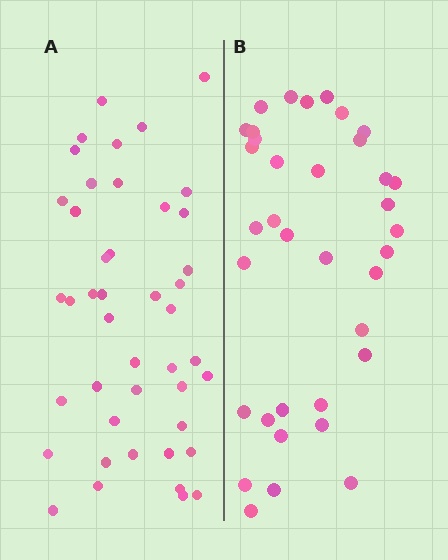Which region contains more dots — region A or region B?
Region A (the left region) has more dots.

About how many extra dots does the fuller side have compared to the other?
Region A has roughly 8 or so more dots than region B.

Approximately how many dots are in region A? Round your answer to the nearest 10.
About 40 dots. (The exact count is 44, which rounds to 40.)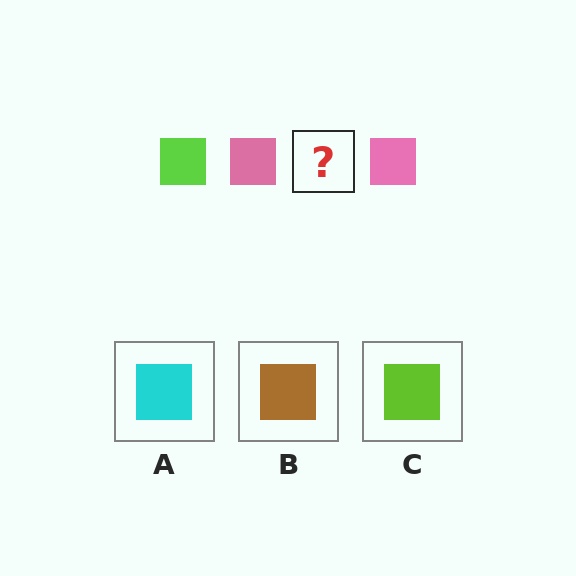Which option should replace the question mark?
Option C.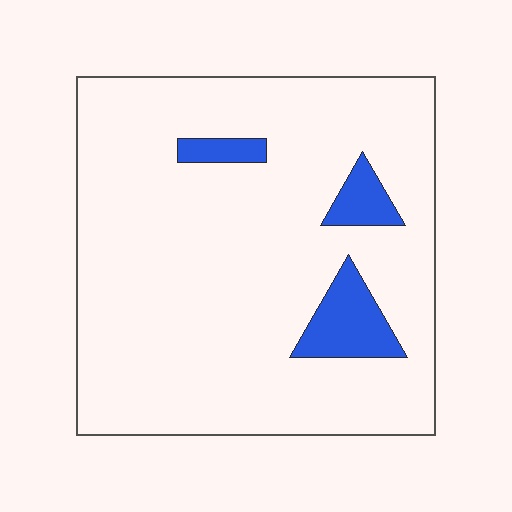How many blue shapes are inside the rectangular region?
3.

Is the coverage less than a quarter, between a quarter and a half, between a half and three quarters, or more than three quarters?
Less than a quarter.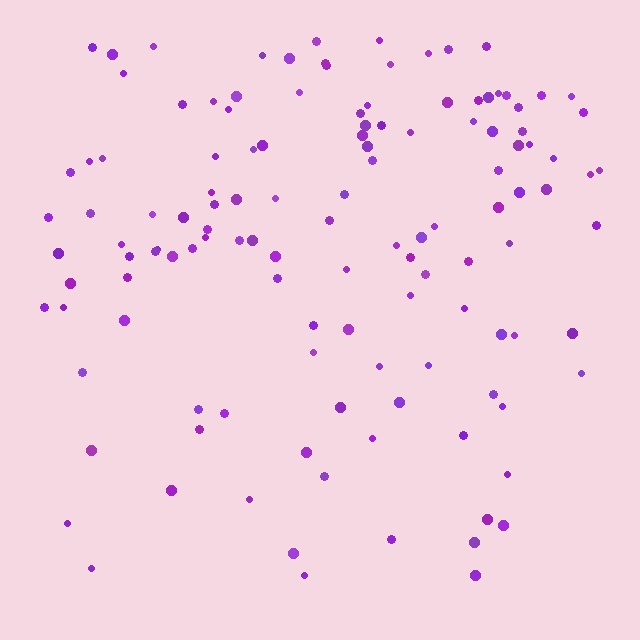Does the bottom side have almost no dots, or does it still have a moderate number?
Still a moderate number, just noticeably fewer than the top.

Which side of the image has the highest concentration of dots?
The top.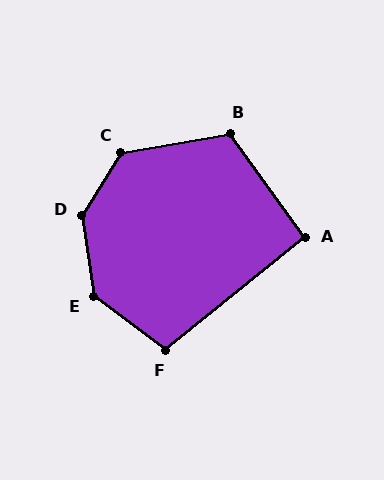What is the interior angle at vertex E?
Approximately 135 degrees (obtuse).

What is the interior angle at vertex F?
Approximately 104 degrees (obtuse).